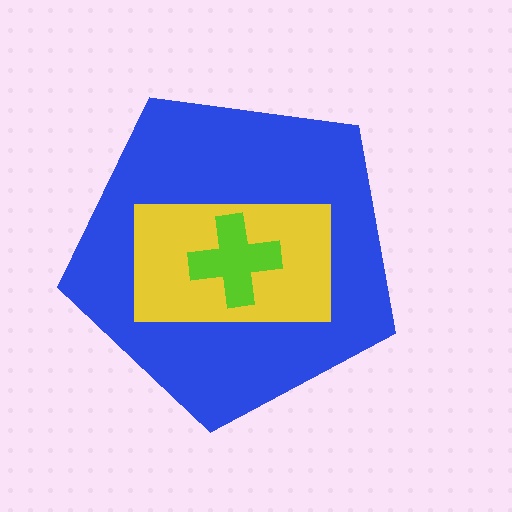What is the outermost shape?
The blue pentagon.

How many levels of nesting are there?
3.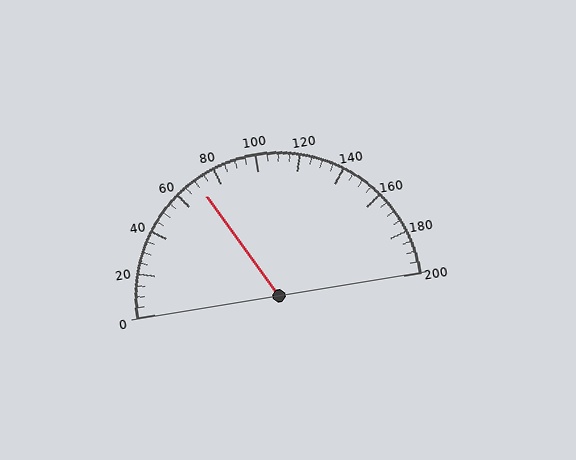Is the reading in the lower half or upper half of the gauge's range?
The reading is in the lower half of the range (0 to 200).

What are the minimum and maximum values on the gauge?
The gauge ranges from 0 to 200.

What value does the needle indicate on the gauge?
The needle indicates approximately 70.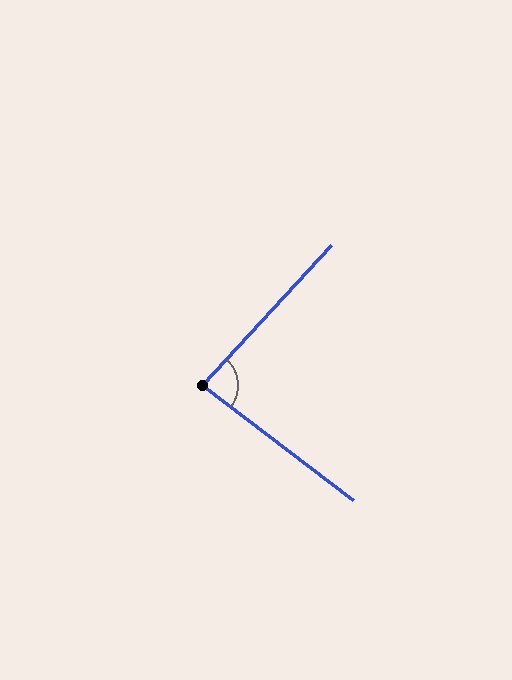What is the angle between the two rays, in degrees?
Approximately 85 degrees.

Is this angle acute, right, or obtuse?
It is acute.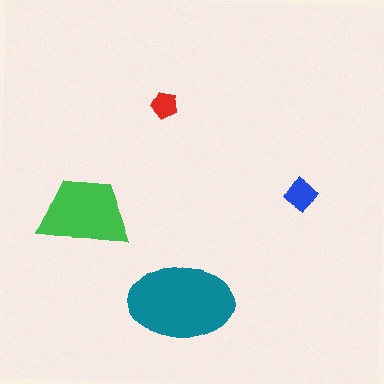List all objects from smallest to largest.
The red pentagon, the blue diamond, the green trapezoid, the teal ellipse.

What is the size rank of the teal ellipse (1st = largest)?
1st.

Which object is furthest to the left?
The green trapezoid is leftmost.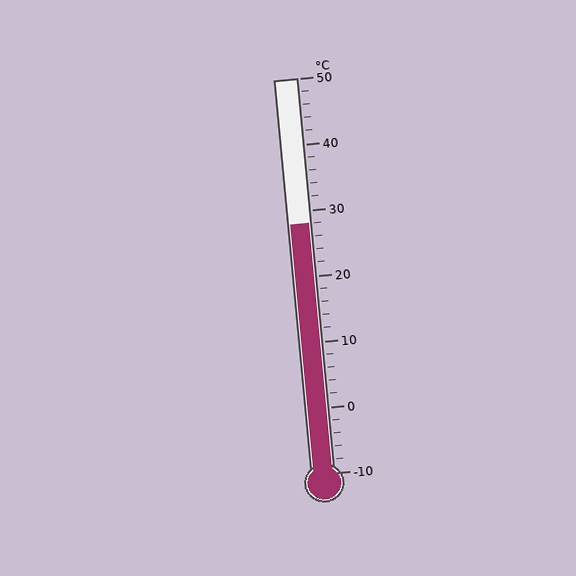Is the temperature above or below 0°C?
The temperature is above 0°C.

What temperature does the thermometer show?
The thermometer shows approximately 28°C.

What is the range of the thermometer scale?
The thermometer scale ranges from -10°C to 50°C.